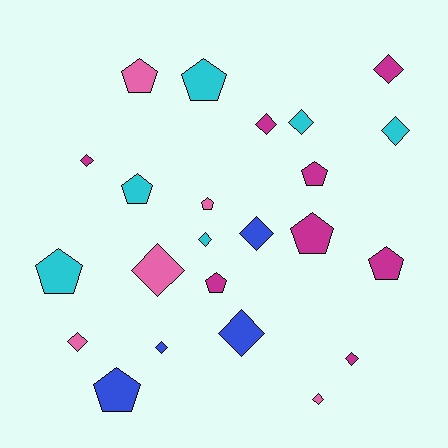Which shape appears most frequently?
Diamond, with 13 objects.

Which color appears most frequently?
Magenta, with 8 objects.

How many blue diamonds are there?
There are 3 blue diamonds.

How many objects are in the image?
There are 23 objects.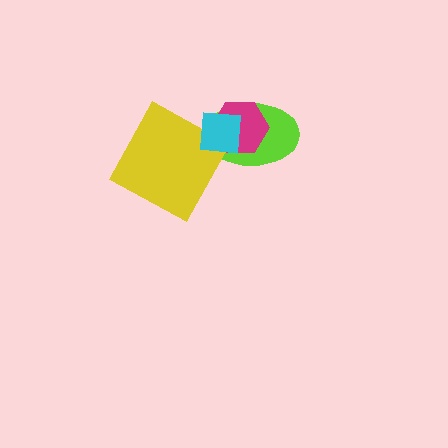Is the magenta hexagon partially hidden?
Yes, it is partially covered by another shape.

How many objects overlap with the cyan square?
3 objects overlap with the cyan square.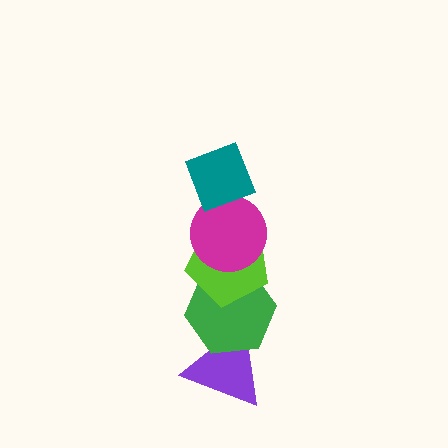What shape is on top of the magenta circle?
The teal diamond is on top of the magenta circle.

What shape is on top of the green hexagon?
The lime pentagon is on top of the green hexagon.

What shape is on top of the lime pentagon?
The magenta circle is on top of the lime pentagon.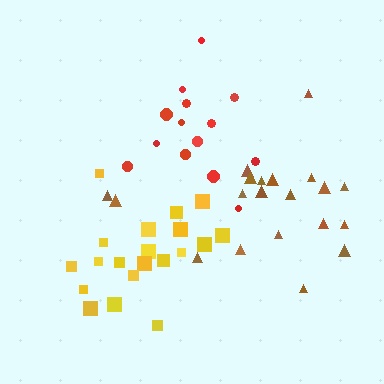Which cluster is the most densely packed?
Yellow.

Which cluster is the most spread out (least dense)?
Brown.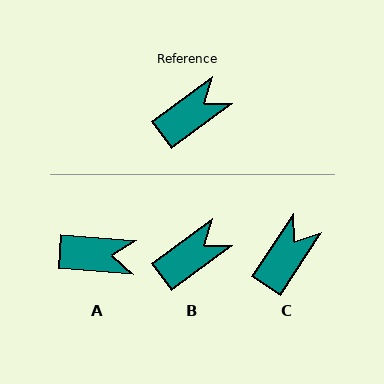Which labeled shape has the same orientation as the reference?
B.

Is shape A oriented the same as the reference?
No, it is off by about 41 degrees.